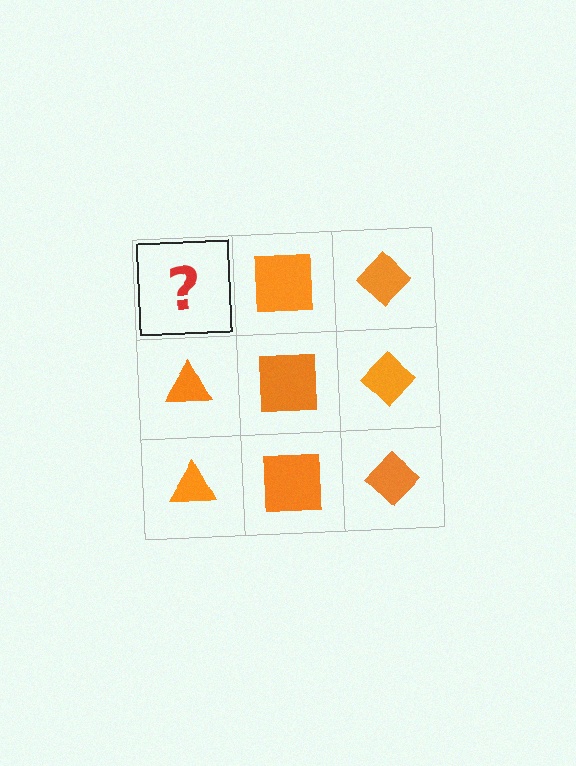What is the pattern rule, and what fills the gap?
The rule is that each column has a consistent shape. The gap should be filled with an orange triangle.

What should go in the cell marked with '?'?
The missing cell should contain an orange triangle.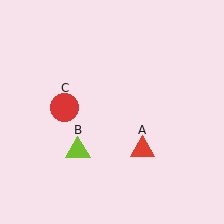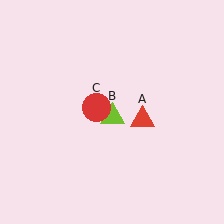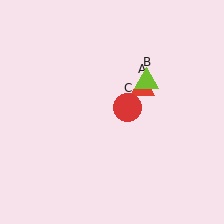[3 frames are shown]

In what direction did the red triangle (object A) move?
The red triangle (object A) moved up.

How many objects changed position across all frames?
3 objects changed position: red triangle (object A), lime triangle (object B), red circle (object C).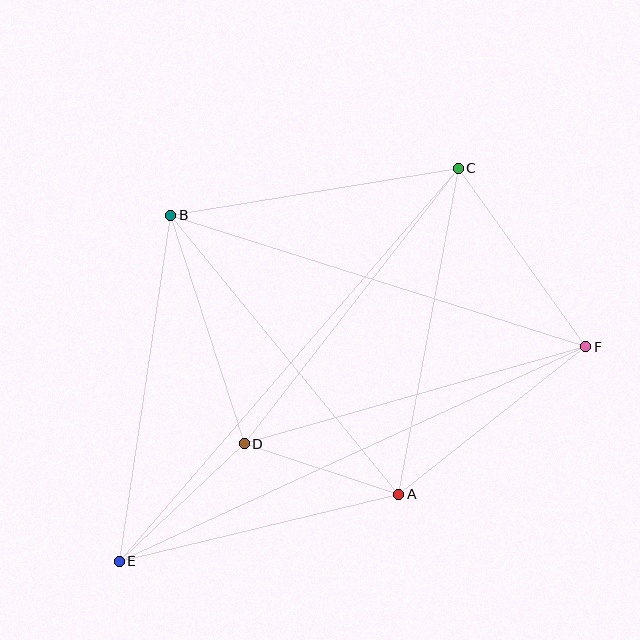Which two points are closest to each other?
Points A and D are closest to each other.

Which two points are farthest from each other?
Points C and E are farthest from each other.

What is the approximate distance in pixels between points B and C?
The distance between B and C is approximately 291 pixels.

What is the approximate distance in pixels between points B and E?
The distance between B and E is approximately 350 pixels.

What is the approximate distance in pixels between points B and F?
The distance between B and F is approximately 435 pixels.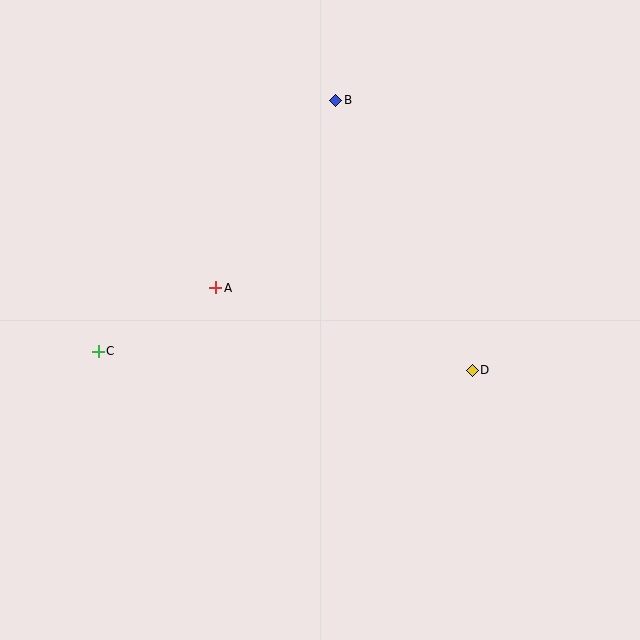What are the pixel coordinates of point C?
Point C is at (98, 351).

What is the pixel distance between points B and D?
The distance between B and D is 302 pixels.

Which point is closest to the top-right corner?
Point B is closest to the top-right corner.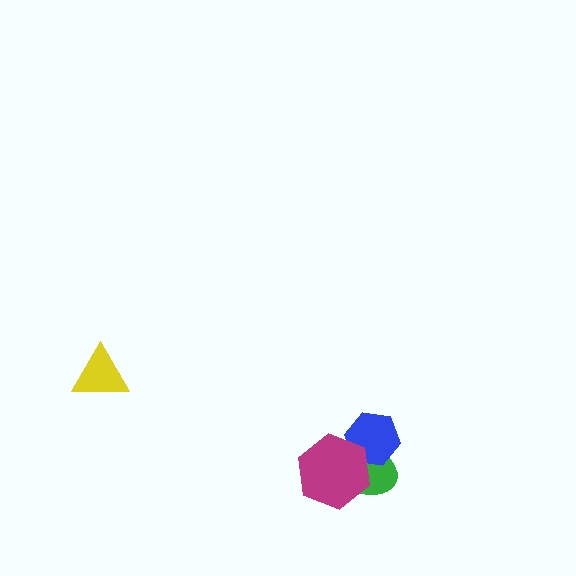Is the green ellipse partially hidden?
Yes, it is partially covered by another shape.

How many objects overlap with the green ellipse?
2 objects overlap with the green ellipse.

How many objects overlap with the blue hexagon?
2 objects overlap with the blue hexagon.